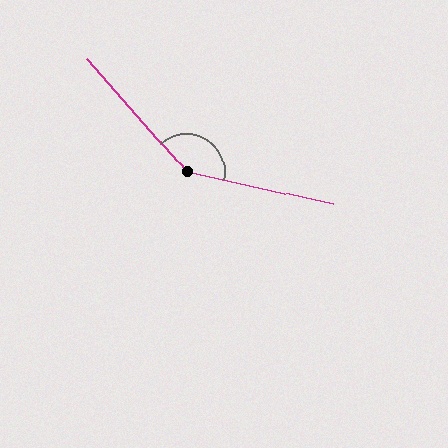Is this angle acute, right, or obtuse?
It is obtuse.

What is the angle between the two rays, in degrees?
Approximately 144 degrees.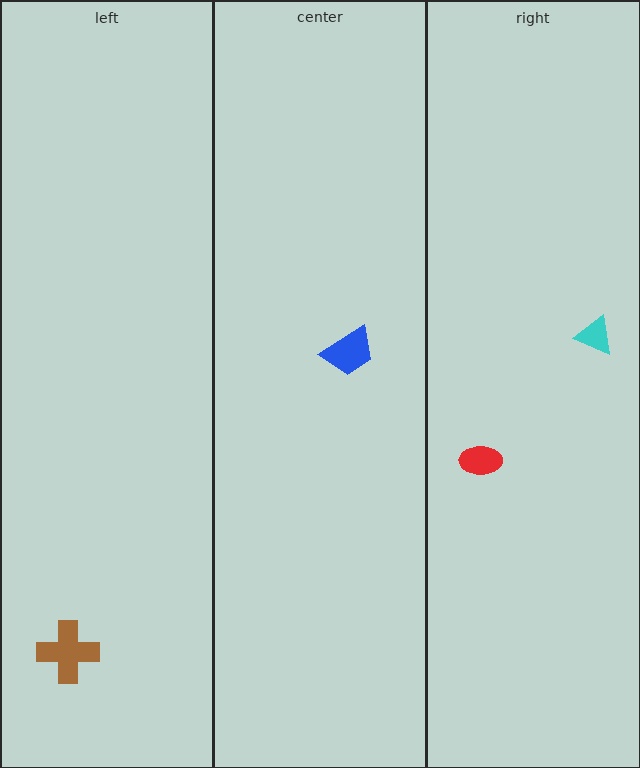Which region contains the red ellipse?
The right region.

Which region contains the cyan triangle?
The right region.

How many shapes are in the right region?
2.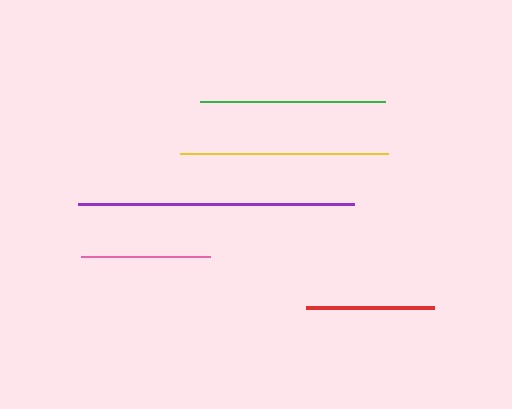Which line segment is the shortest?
The red line is the shortest at approximately 128 pixels.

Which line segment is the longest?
The purple line is the longest at approximately 276 pixels.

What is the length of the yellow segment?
The yellow segment is approximately 208 pixels long.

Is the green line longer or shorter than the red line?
The green line is longer than the red line.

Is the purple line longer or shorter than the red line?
The purple line is longer than the red line.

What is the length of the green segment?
The green segment is approximately 185 pixels long.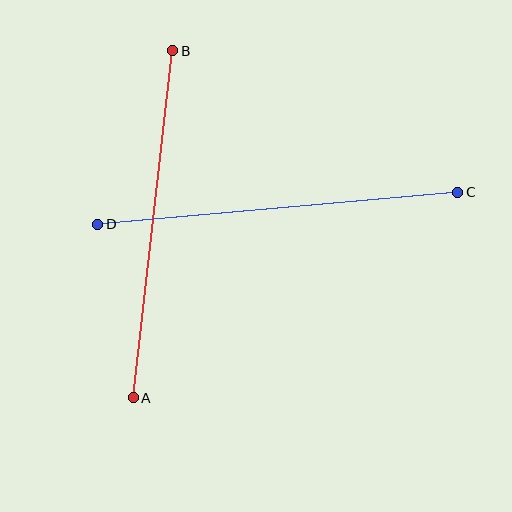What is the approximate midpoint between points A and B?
The midpoint is at approximately (153, 224) pixels.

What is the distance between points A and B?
The distance is approximately 349 pixels.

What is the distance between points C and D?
The distance is approximately 361 pixels.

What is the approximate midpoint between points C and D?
The midpoint is at approximately (278, 208) pixels.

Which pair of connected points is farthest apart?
Points C and D are farthest apart.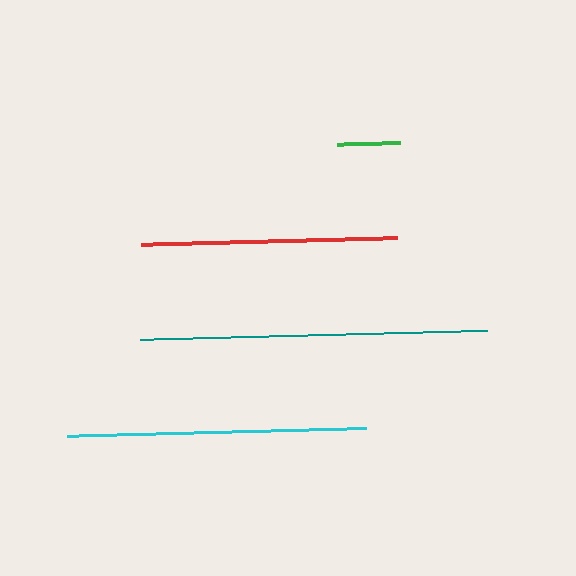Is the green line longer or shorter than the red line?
The red line is longer than the green line.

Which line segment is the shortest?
The green line is the shortest at approximately 63 pixels.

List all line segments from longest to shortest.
From longest to shortest: teal, cyan, red, green.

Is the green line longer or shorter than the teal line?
The teal line is longer than the green line.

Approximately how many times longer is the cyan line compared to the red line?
The cyan line is approximately 1.2 times the length of the red line.